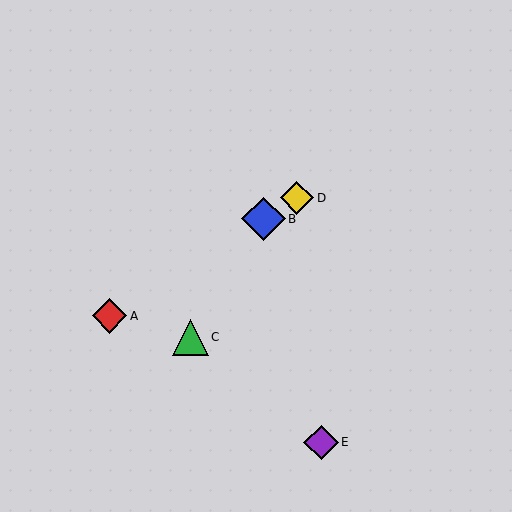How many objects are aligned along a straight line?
3 objects (A, B, D) are aligned along a straight line.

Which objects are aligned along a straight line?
Objects A, B, D are aligned along a straight line.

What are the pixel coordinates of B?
Object B is at (263, 219).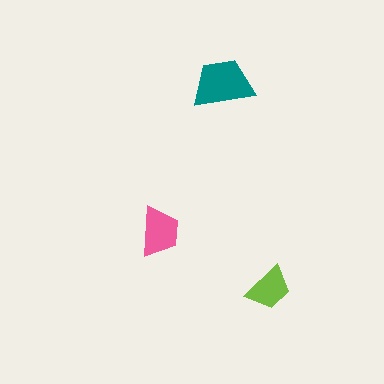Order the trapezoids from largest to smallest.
the teal one, the pink one, the lime one.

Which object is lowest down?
The lime trapezoid is bottommost.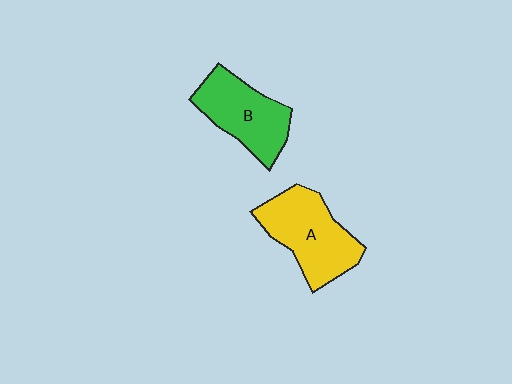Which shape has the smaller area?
Shape B (green).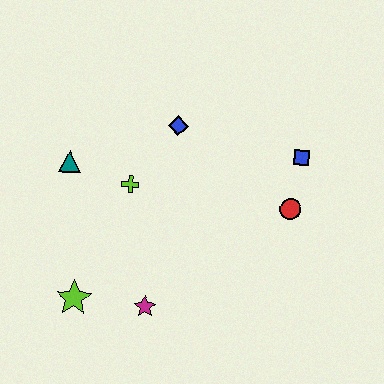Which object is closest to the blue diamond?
The lime cross is closest to the blue diamond.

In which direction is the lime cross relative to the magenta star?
The lime cross is above the magenta star.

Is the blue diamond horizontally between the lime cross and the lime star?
No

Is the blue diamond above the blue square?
Yes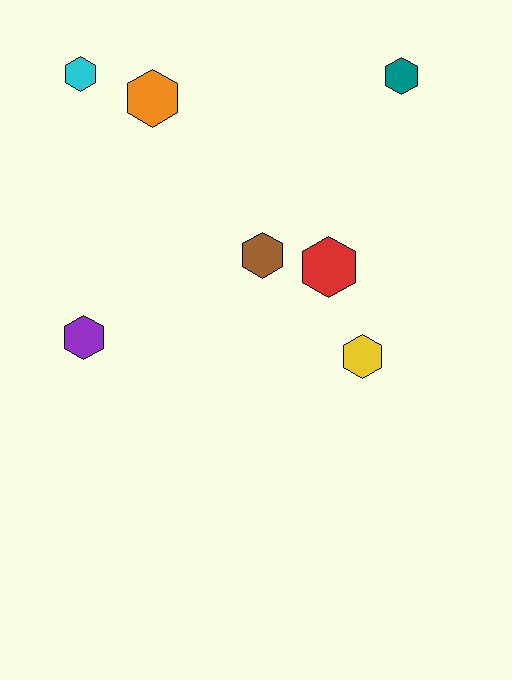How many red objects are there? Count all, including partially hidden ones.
There is 1 red object.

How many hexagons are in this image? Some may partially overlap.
There are 7 hexagons.